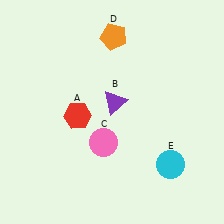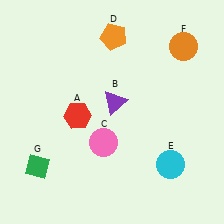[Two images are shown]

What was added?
An orange circle (F), a green diamond (G) were added in Image 2.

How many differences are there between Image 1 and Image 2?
There are 2 differences between the two images.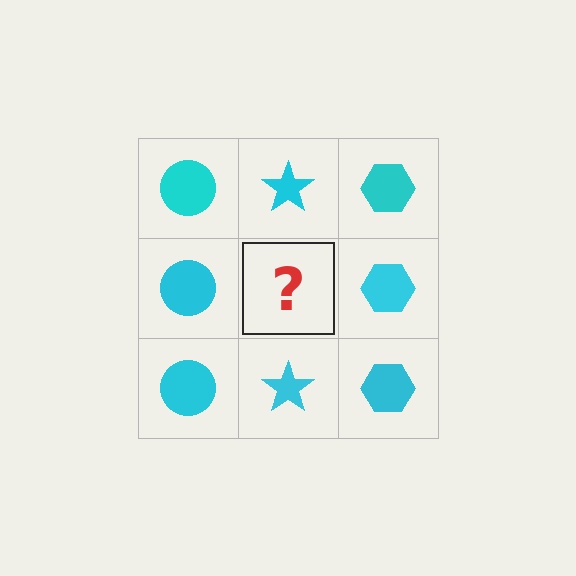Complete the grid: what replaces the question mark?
The question mark should be replaced with a cyan star.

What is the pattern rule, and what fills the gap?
The rule is that each column has a consistent shape. The gap should be filled with a cyan star.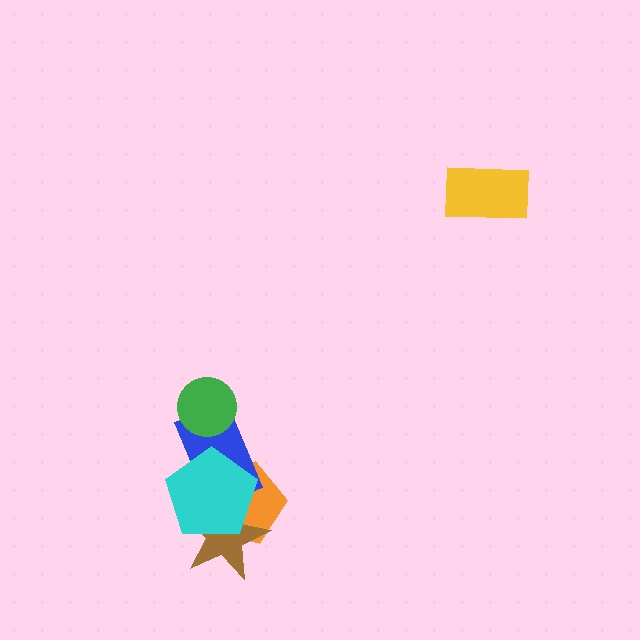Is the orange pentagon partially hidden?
Yes, it is partially covered by another shape.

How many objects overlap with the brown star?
3 objects overlap with the brown star.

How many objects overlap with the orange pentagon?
3 objects overlap with the orange pentagon.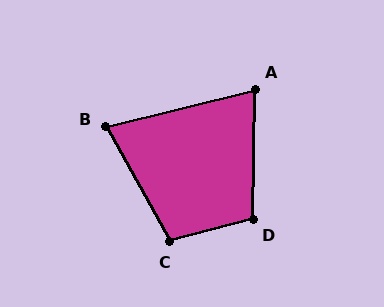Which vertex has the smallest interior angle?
B, at approximately 75 degrees.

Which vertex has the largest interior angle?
D, at approximately 105 degrees.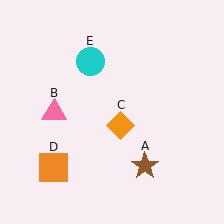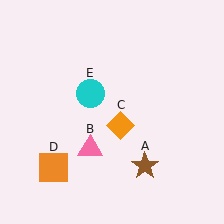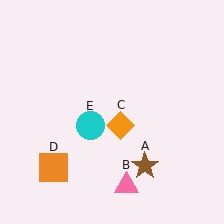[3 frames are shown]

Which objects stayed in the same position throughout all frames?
Brown star (object A) and orange diamond (object C) and orange square (object D) remained stationary.